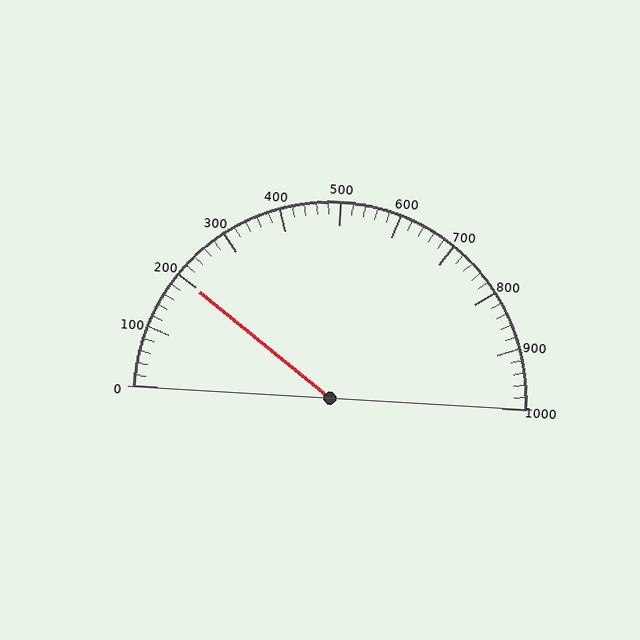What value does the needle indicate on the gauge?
The needle indicates approximately 200.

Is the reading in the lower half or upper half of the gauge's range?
The reading is in the lower half of the range (0 to 1000).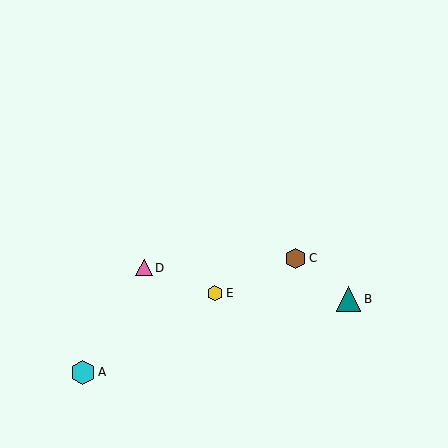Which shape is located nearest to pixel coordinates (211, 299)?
The yellow hexagon (labeled E) at (215, 293) is nearest to that location.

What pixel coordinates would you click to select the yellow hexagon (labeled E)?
Click at (215, 293) to select the yellow hexagon E.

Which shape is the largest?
The teal triangle (labeled B) is the largest.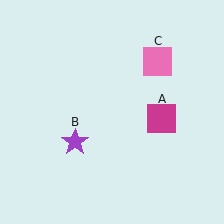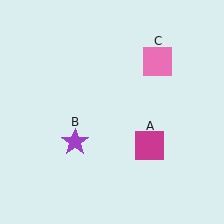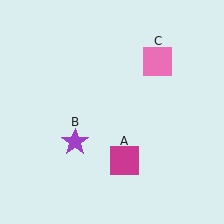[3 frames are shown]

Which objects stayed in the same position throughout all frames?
Purple star (object B) and pink square (object C) remained stationary.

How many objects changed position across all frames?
1 object changed position: magenta square (object A).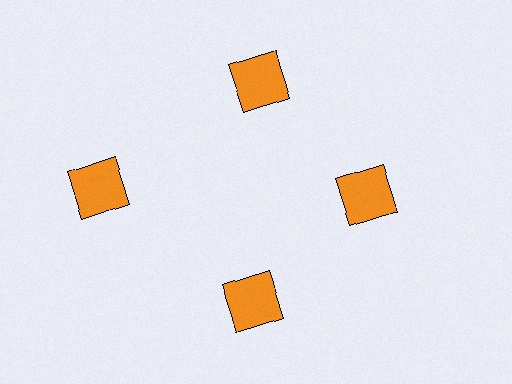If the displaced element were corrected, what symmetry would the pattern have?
It would have 4-fold rotational symmetry — the pattern would map onto itself every 90 degrees.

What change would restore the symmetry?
The symmetry would be restored by moving it inward, back onto the ring so that all 4 squares sit at equal angles and equal distance from the center.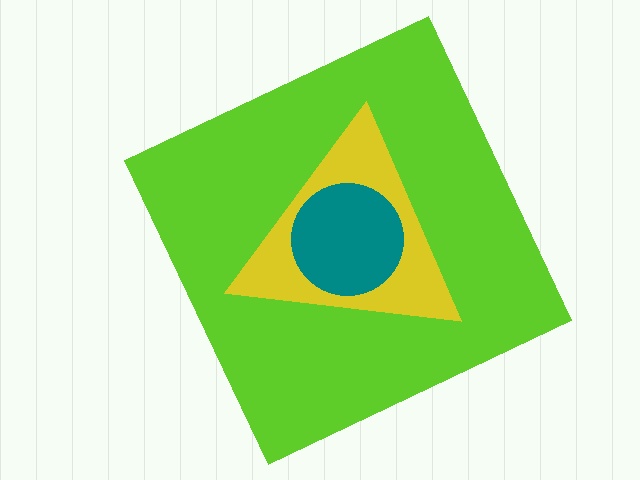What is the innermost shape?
The teal circle.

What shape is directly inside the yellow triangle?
The teal circle.